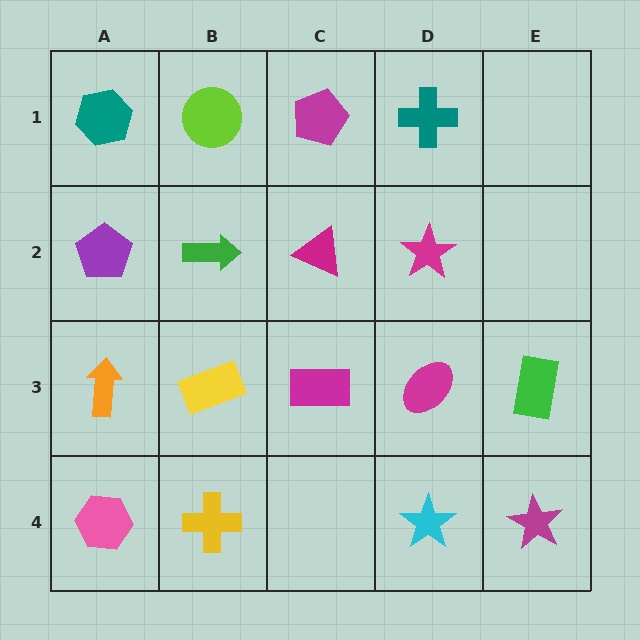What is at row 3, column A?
An orange arrow.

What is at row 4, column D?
A cyan star.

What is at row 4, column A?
A pink hexagon.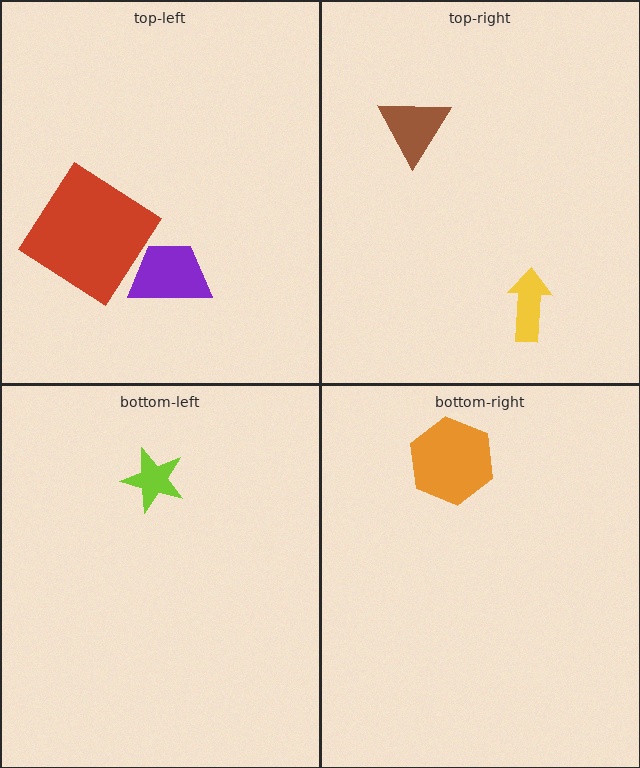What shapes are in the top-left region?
The red diamond, the purple trapezoid.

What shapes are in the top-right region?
The brown triangle, the yellow arrow.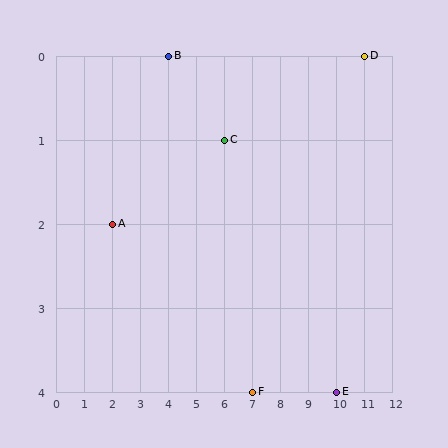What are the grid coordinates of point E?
Point E is at grid coordinates (10, 4).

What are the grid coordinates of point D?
Point D is at grid coordinates (11, 0).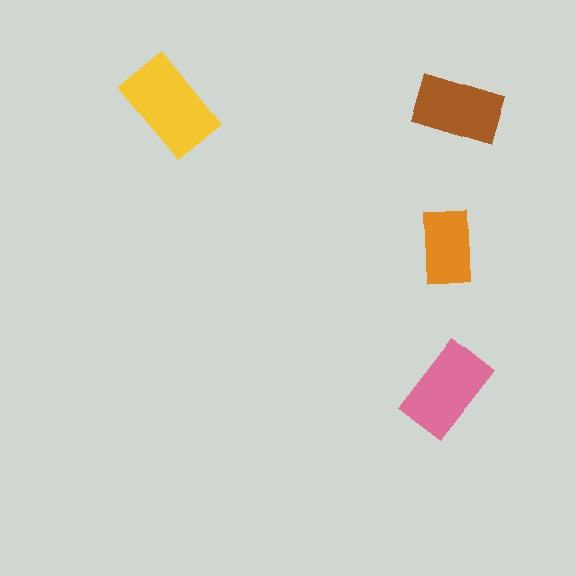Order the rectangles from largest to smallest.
the yellow one, the pink one, the brown one, the orange one.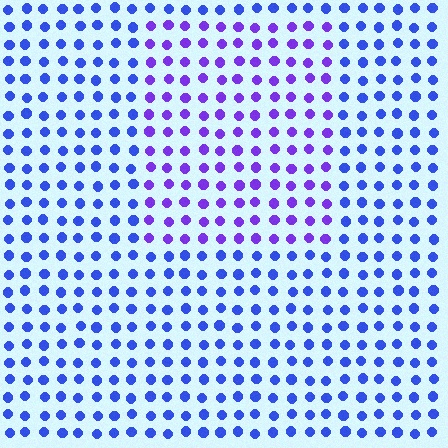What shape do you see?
I see a rectangle.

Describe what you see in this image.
The image is filled with small blue elements in a uniform arrangement. A rectangle-shaped region is visible where the elements are tinted to a slightly different hue, forming a subtle color boundary.